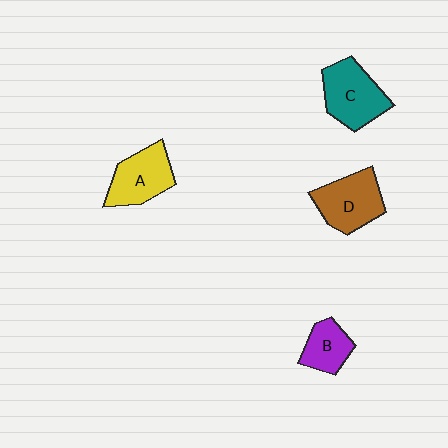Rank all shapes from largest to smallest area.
From largest to smallest: C (teal), D (brown), A (yellow), B (purple).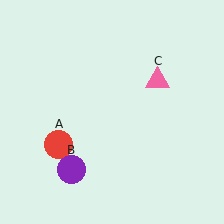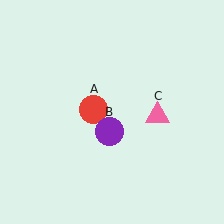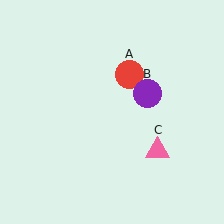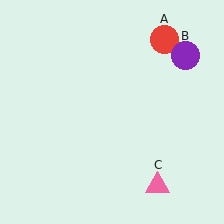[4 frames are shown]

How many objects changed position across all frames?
3 objects changed position: red circle (object A), purple circle (object B), pink triangle (object C).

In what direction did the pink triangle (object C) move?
The pink triangle (object C) moved down.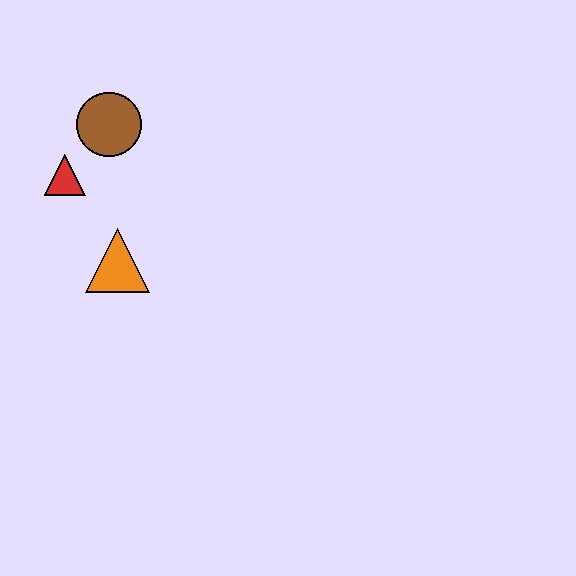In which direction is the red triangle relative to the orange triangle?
The red triangle is above the orange triangle.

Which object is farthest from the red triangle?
The orange triangle is farthest from the red triangle.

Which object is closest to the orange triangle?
The red triangle is closest to the orange triangle.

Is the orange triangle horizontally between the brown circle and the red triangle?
No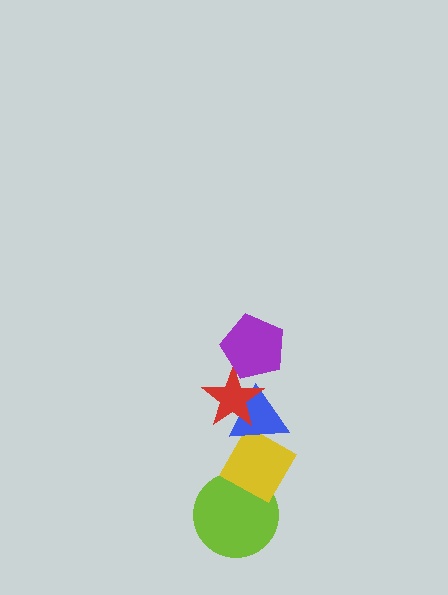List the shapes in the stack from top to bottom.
From top to bottom: the purple pentagon, the red star, the blue triangle, the yellow diamond, the lime circle.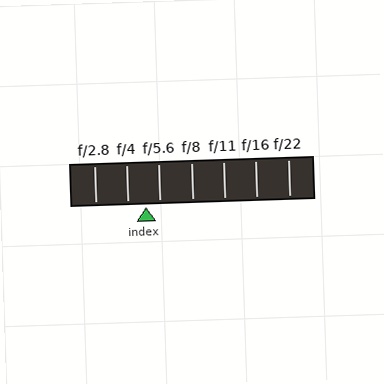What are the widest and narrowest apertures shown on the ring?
The widest aperture shown is f/2.8 and the narrowest is f/22.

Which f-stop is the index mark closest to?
The index mark is closest to f/5.6.